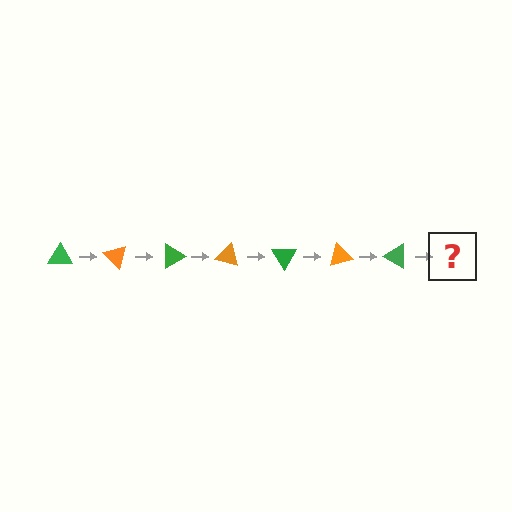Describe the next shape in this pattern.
It should be an orange triangle, rotated 315 degrees from the start.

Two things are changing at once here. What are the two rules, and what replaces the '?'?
The two rules are that it rotates 45 degrees each step and the color cycles through green and orange. The '?' should be an orange triangle, rotated 315 degrees from the start.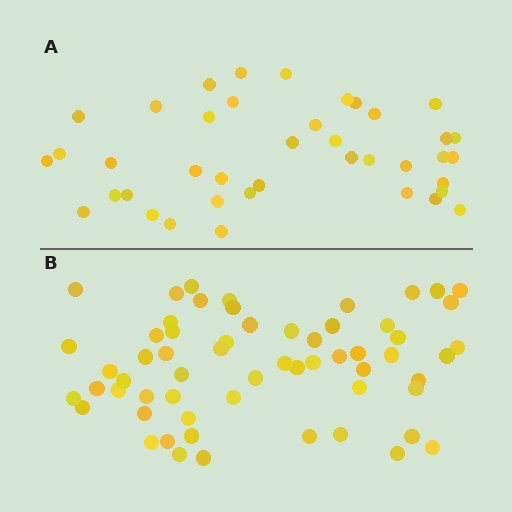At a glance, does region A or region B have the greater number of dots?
Region B (the bottom region) has more dots.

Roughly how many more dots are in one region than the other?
Region B has approximately 20 more dots than region A.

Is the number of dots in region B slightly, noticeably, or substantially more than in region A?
Region B has substantially more. The ratio is roughly 1.5 to 1.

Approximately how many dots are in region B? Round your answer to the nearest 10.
About 60 dots.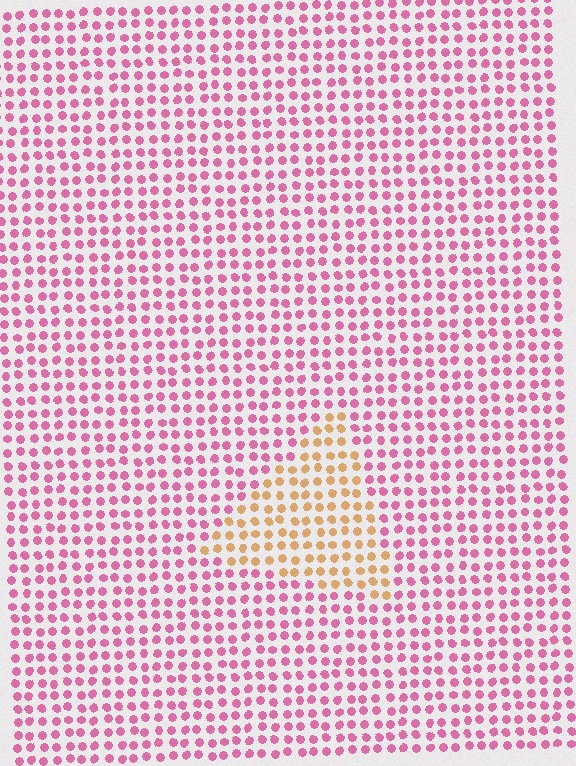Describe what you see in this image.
The image is filled with small pink elements in a uniform arrangement. A triangle-shaped region is visible where the elements are tinted to a slightly different hue, forming a subtle color boundary.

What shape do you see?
I see a triangle.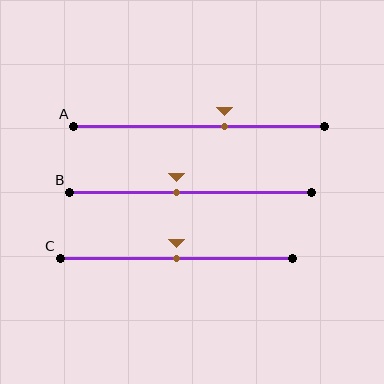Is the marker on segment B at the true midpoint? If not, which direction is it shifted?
No, the marker on segment B is shifted to the left by about 6% of the segment length.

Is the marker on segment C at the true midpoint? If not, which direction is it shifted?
Yes, the marker on segment C is at the true midpoint.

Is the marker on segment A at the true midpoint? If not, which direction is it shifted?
No, the marker on segment A is shifted to the right by about 10% of the segment length.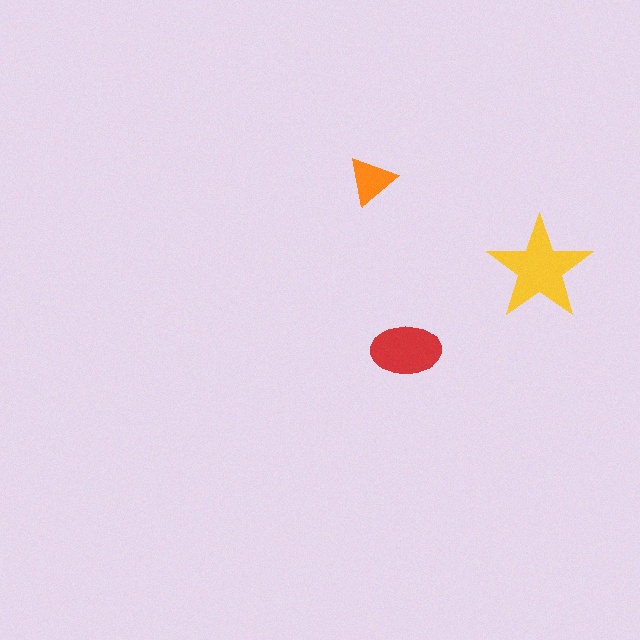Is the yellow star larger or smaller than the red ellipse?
Larger.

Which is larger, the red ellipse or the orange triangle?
The red ellipse.